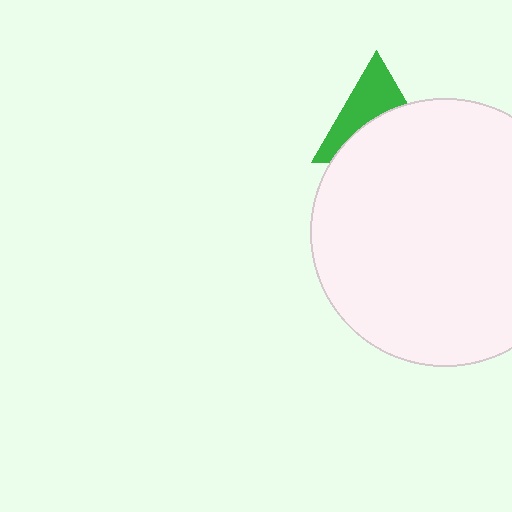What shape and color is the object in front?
The object in front is a white circle.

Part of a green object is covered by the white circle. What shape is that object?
It is a triangle.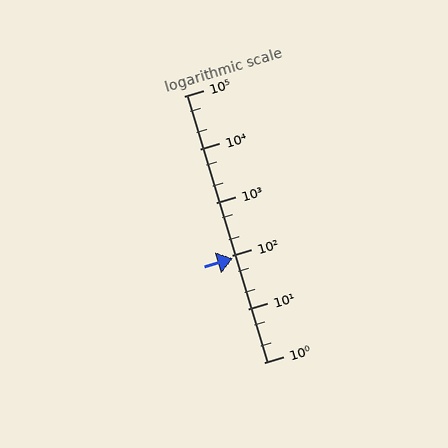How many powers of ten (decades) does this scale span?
The scale spans 5 decades, from 1 to 100000.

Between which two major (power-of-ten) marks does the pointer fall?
The pointer is between 10 and 100.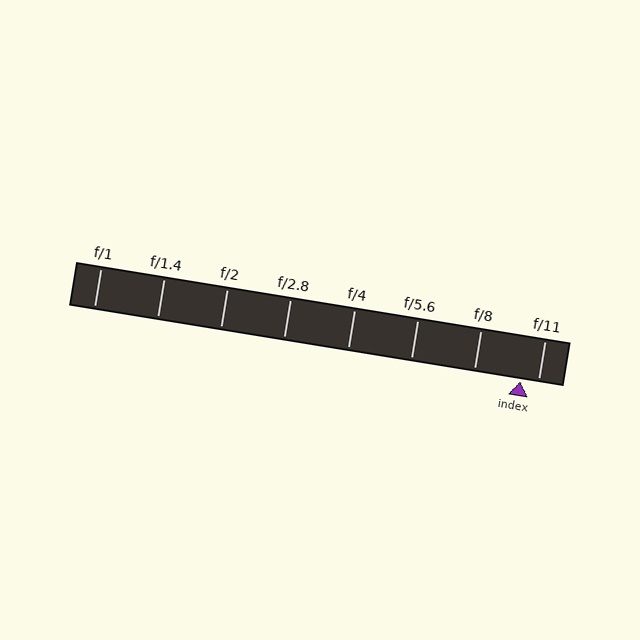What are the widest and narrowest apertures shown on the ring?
The widest aperture shown is f/1 and the narrowest is f/11.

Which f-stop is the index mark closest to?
The index mark is closest to f/11.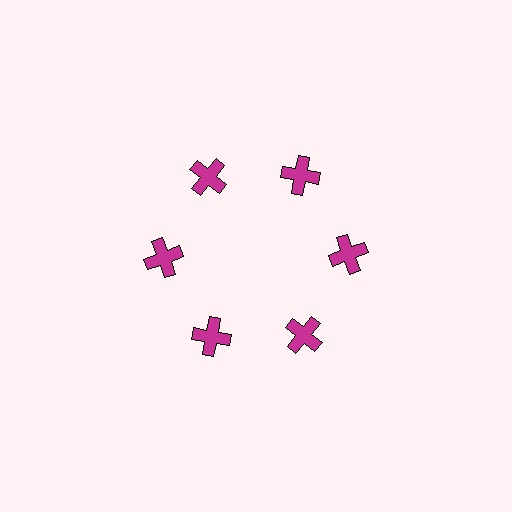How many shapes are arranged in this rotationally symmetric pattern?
There are 6 shapes, arranged in 6 groups of 1.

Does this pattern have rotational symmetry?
Yes, this pattern has 6-fold rotational symmetry. It looks the same after rotating 60 degrees around the center.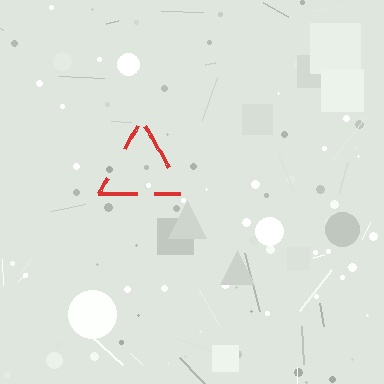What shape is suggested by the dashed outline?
The dashed outline suggests a triangle.